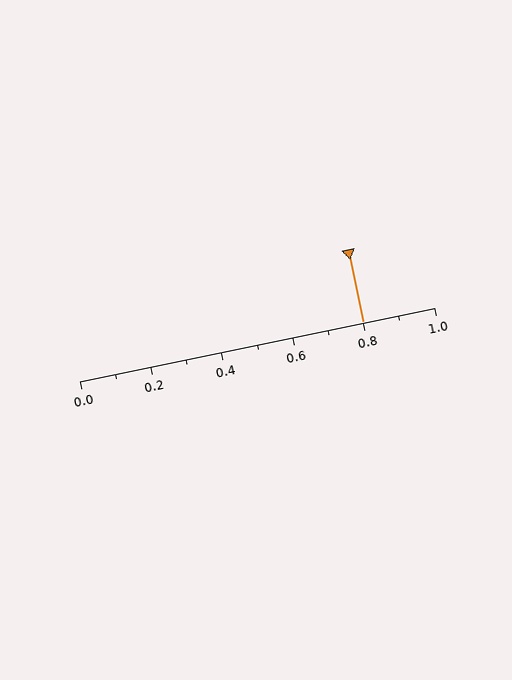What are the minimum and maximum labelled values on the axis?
The axis runs from 0.0 to 1.0.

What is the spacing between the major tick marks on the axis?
The major ticks are spaced 0.2 apart.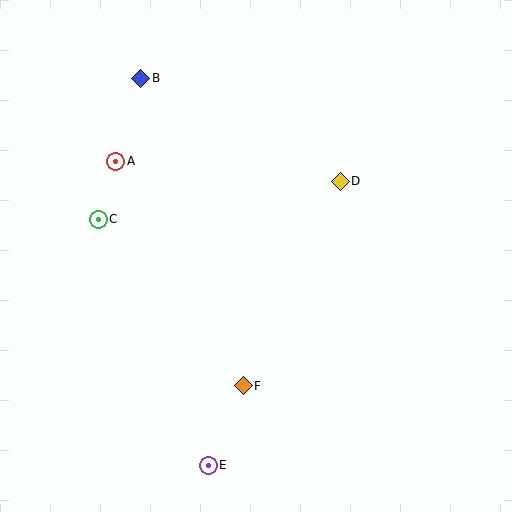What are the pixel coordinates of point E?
Point E is at (208, 465).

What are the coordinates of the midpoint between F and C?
The midpoint between F and C is at (171, 302).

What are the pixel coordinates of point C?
Point C is at (98, 219).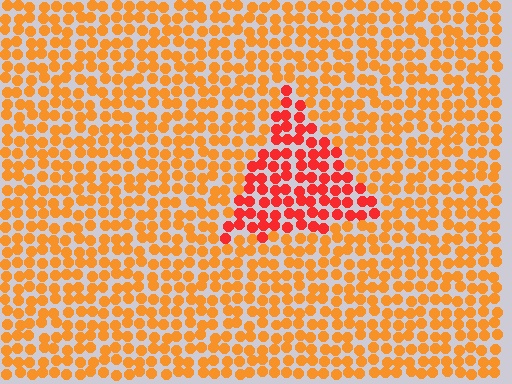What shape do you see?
I see a triangle.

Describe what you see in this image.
The image is filled with small orange elements in a uniform arrangement. A triangle-shaped region is visible where the elements are tinted to a slightly different hue, forming a subtle color boundary.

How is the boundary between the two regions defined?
The boundary is defined purely by a slight shift in hue (about 31 degrees). Spacing, size, and orientation are identical on both sides.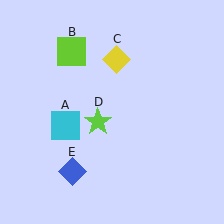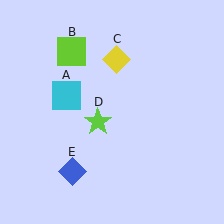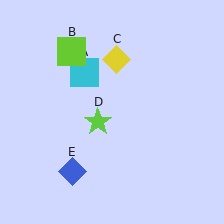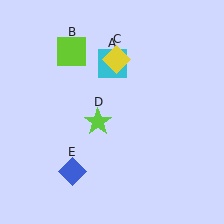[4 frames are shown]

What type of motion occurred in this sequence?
The cyan square (object A) rotated clockwise around the center of the scene.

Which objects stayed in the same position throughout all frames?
Lime square (object B) and yellow diamond (object C) and lime star (object D) and blue diamond (object E) remained stationary.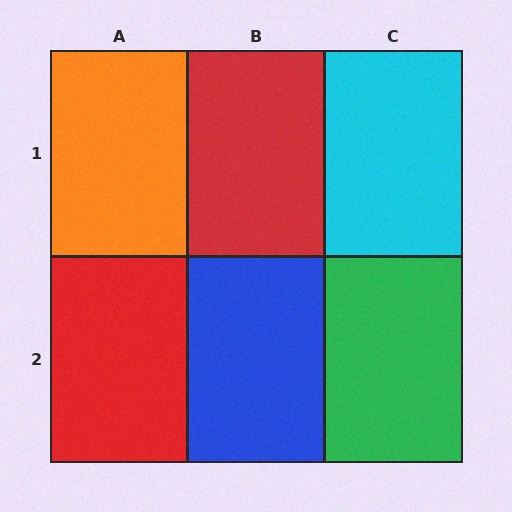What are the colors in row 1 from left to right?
Orange, red, cyan.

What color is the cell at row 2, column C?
Green.